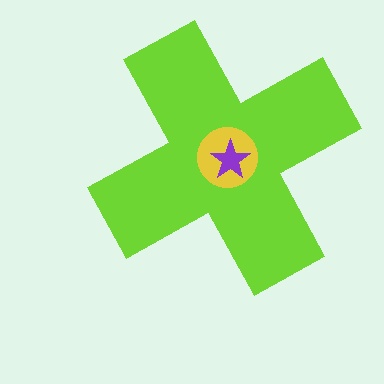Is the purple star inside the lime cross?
Yes.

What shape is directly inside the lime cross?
The yellow circle.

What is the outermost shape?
The lime cross.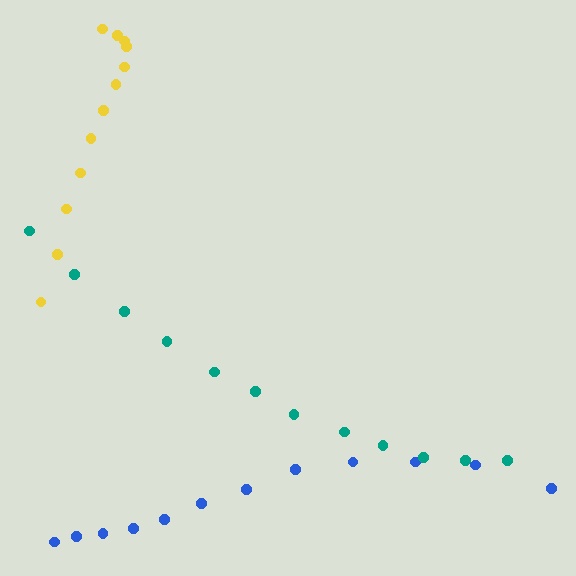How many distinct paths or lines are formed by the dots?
There are 3 distinct paths.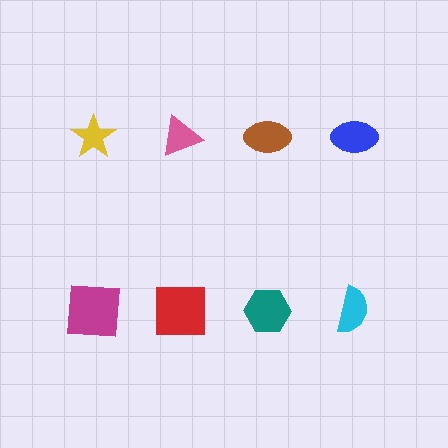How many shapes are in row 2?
4 shapes.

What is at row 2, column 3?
A teal hexagon.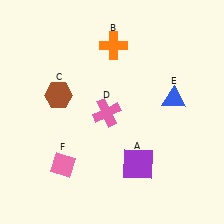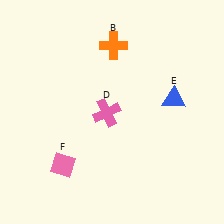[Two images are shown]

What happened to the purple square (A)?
The purple square (A) was removed in Image 2. It was in the bottom-right area of Image 1.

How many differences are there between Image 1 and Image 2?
There are 2 differences between the two images.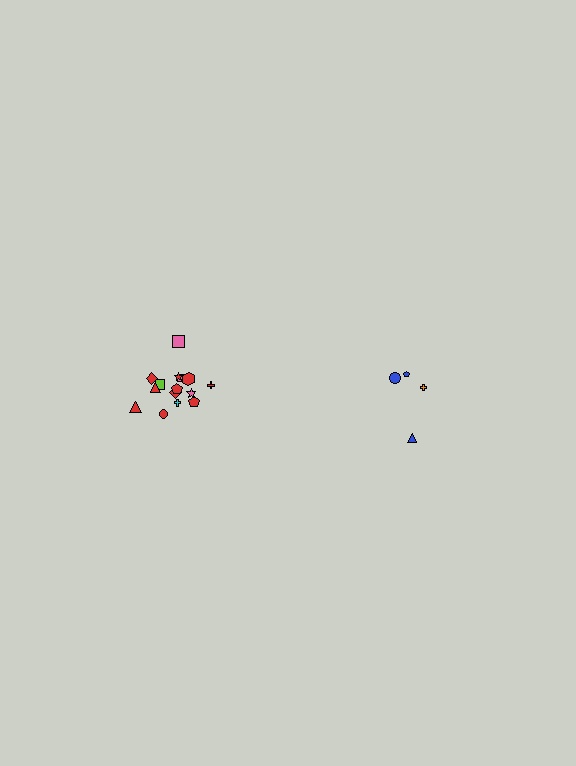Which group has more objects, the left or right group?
The left group.